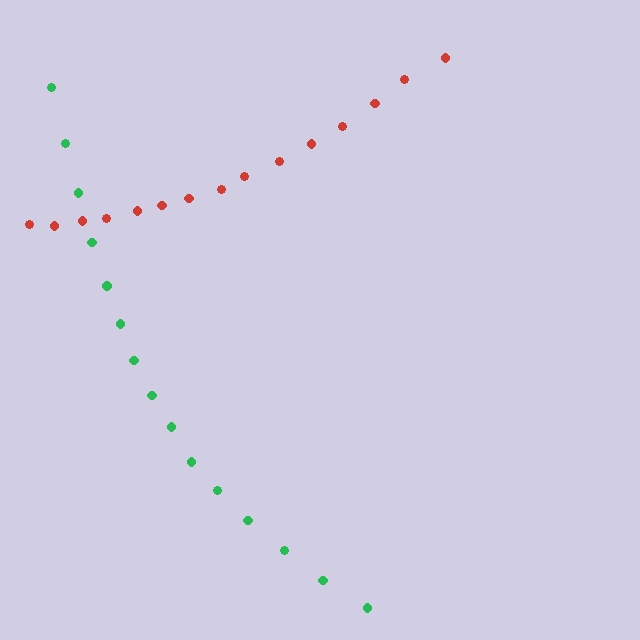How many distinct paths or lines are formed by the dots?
There are 2 distinct paths.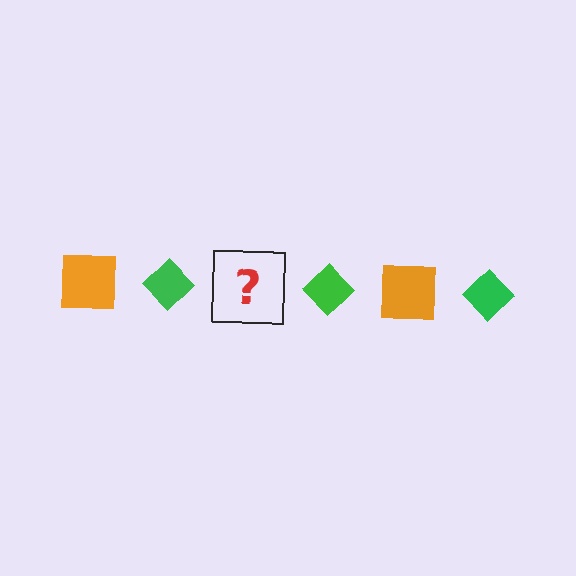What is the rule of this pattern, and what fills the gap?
The rule is that the pattern alternates between orange square and green diamond. The gap should be filled with an orange square.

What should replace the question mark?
The question mark should be replaced with an orange square.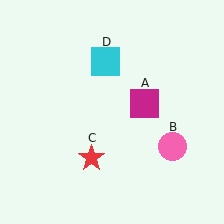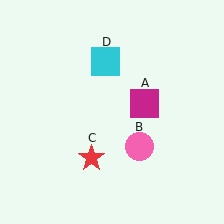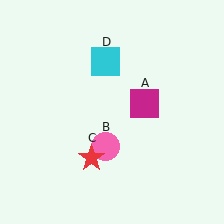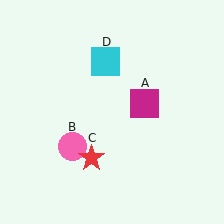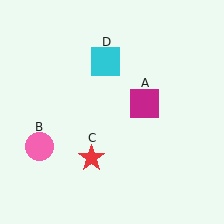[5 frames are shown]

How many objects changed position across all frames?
1 object changed position: pink circle (object B).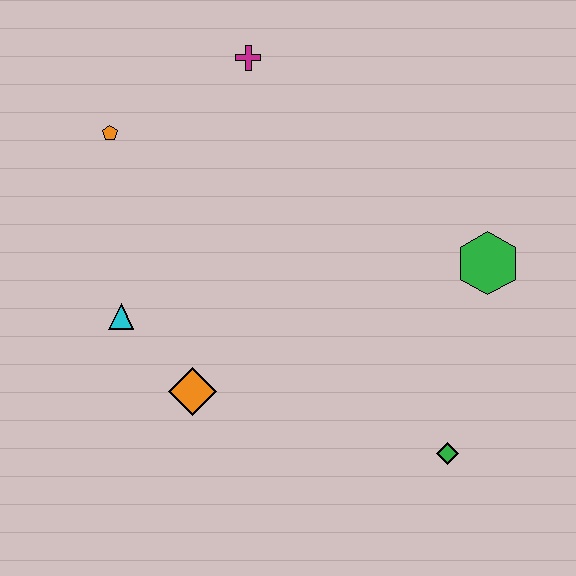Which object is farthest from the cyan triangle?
The green hexagon is farthest from the cyan triangle.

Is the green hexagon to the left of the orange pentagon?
No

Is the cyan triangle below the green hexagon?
Yes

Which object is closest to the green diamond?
The green hexagon is closest to the green diamond.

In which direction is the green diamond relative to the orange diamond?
The green diamond is to the right of the orange diamond.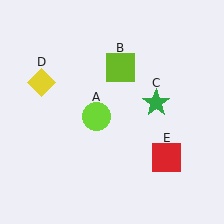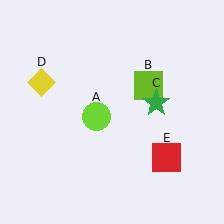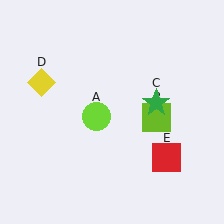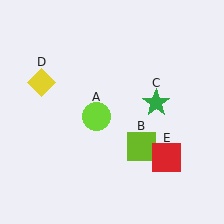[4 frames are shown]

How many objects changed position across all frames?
1 object changed position: lime square (object B).